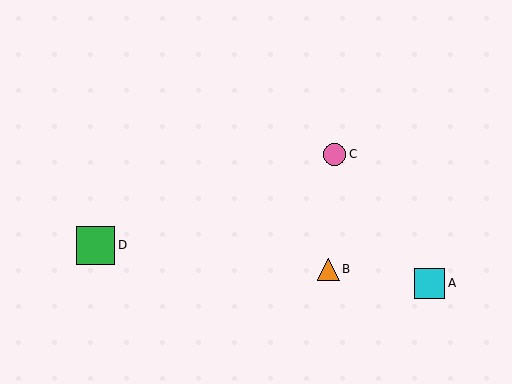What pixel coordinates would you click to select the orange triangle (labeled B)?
Click at (328, 269) to select the orange triangle B.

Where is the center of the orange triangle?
The center of the orange triangle is at (328, 269).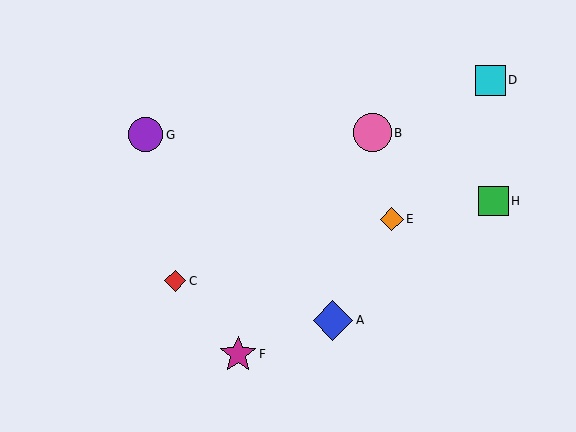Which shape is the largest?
The blue diamond (labeled A) is the largest.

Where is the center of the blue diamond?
The center of the blue diamond is at (333, 321).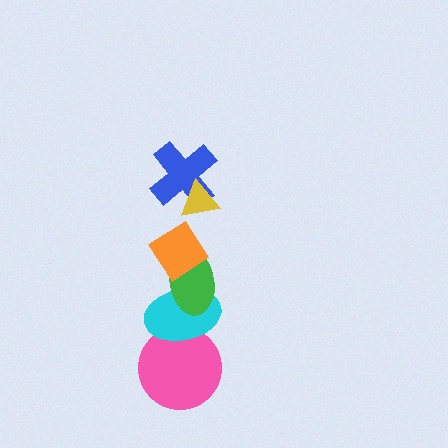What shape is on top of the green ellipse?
The orange diamond is on top of the green ellipse.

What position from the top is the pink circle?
The pink circle is 6th from the top.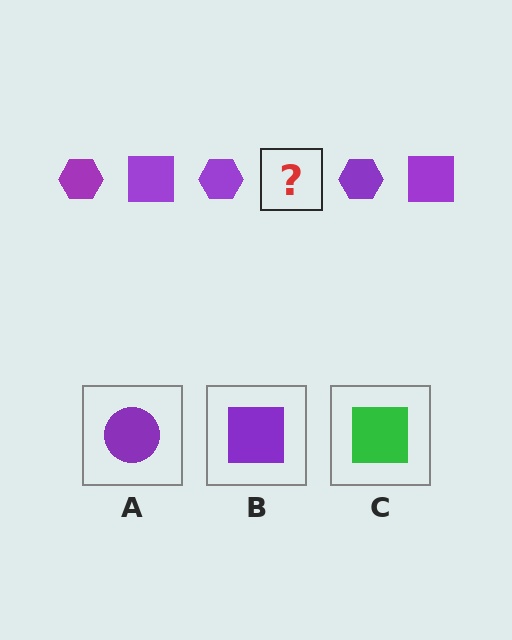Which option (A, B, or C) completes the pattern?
B.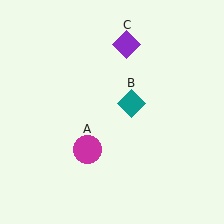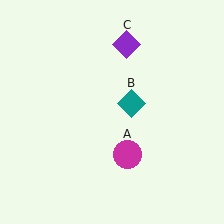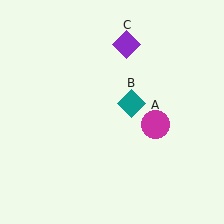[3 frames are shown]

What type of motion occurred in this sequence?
The magenta circle (object A) rotated counterclockwise around the center of the scene.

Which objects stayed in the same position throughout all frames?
Teal diamond (object B) and purple diamond (object C) remained stationary.